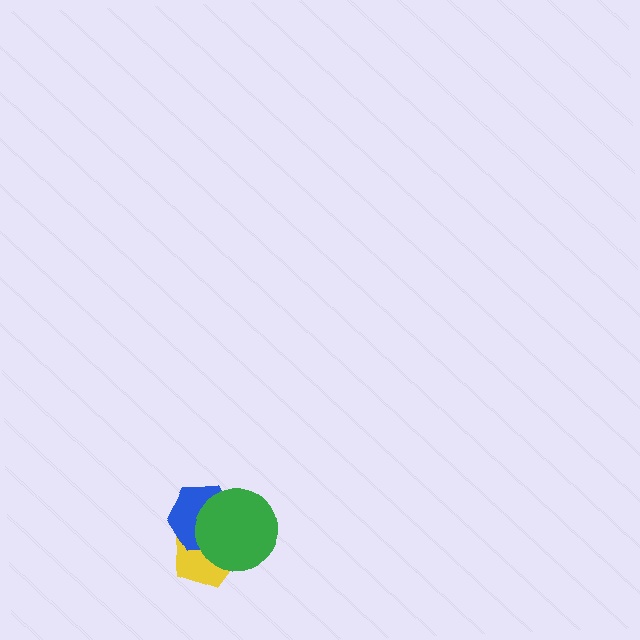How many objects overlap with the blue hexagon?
2 objects overlap with the blue hexagon.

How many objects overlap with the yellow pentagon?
2 objects overlap with the yellow pentagon.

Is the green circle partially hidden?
No, no other shape covers it.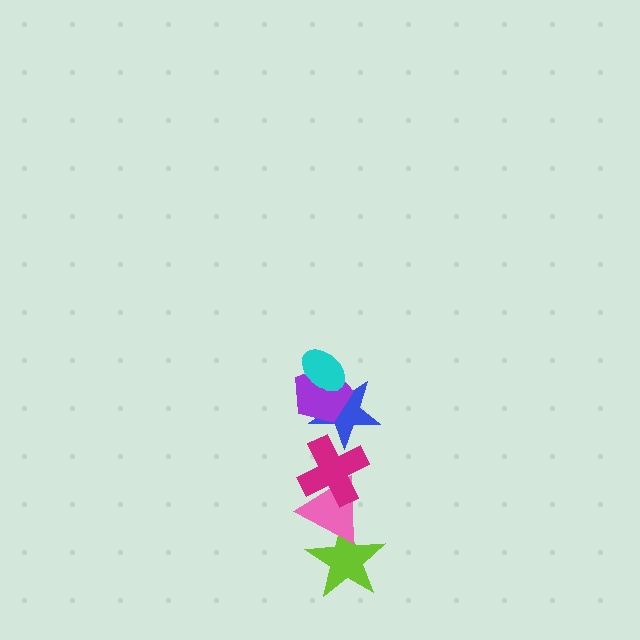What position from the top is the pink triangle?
The pink triangle is 5th from the top.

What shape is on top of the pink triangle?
The magenta cross is on top of the pink triangle.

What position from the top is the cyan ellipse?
The cyan ellipse is 1st from the top.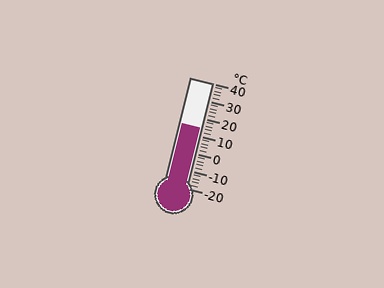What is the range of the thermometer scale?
The thermometer scale ranges from -20°C to 40°C.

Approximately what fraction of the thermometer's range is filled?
The thermometer is filled to approximately 55% of its range.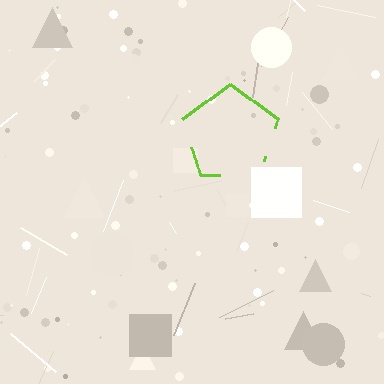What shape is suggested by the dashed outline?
The dashed outline suggests a pentagon.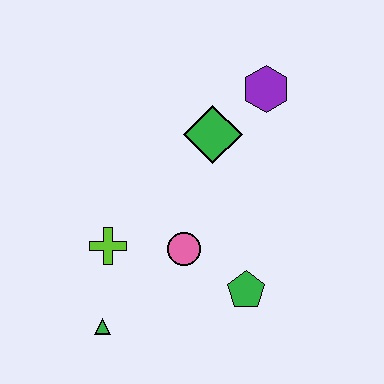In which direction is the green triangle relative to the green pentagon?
The green triangle is to the left of the green pentagon.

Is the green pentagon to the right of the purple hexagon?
No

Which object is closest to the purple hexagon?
The green diamond is closest to the purple hexagon.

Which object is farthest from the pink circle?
The purple hexagon is farthest from the pink circle.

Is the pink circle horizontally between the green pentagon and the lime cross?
Yes